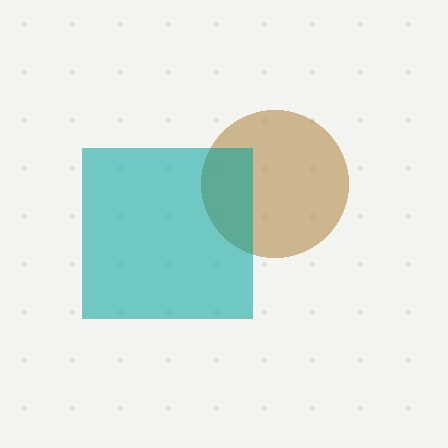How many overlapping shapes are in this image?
There are 2 overlapping shapes in the image.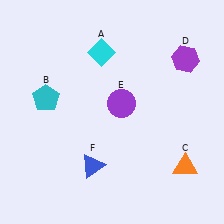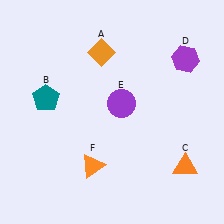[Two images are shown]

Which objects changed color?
A changed from cyan to orange. B changed from cyan to teal. F changed from blue to orange.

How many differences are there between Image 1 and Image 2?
There are 3 differences between the two images.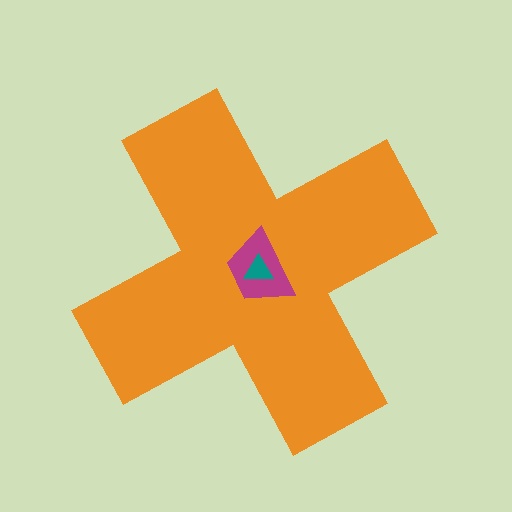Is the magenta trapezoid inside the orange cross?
Yes.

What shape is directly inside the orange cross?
The magenta trapezoid.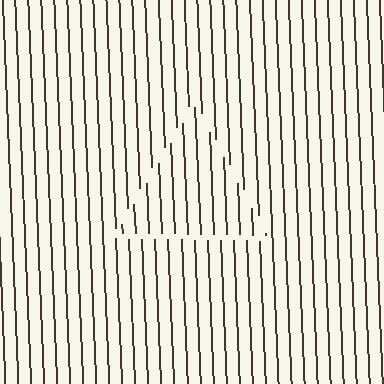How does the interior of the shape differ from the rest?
The interior of the shape contains the same grating, shifted by half a period — the contour is defined by the phase discontinuity where line-ends from the inner and outer gratings abut.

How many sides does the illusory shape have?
3 sides — the line-ends trace a triangle.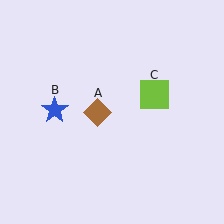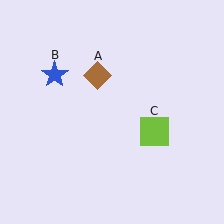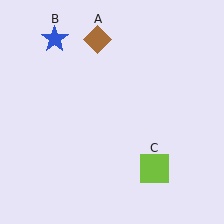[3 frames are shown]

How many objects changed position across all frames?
3 objects changed position: brown diamond (object A), blue star (object B), lime square (object C).